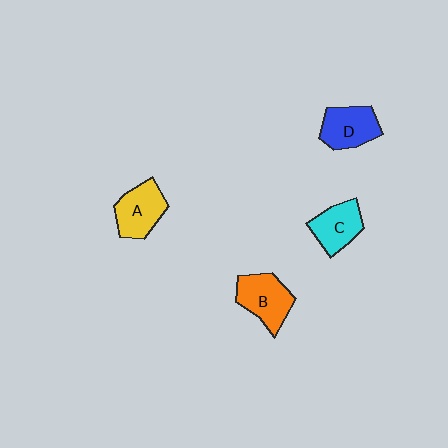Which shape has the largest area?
Shape B (orange).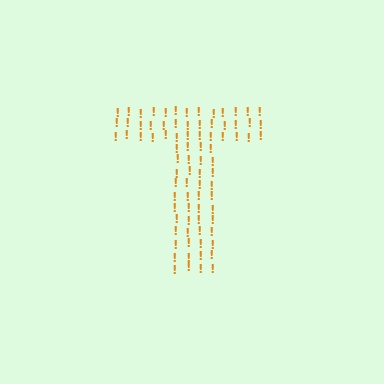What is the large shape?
The large shape is the letter T.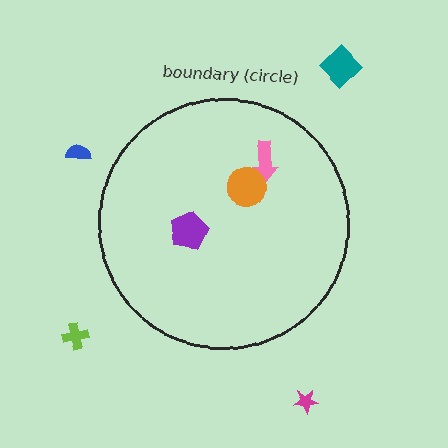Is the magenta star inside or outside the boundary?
Outside.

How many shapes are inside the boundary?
3 inside, 4 outside.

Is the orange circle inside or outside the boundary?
Inside.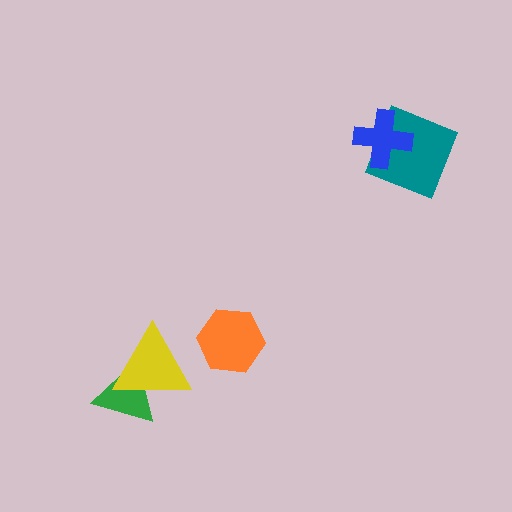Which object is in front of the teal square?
The blue cross is in front of the teal square.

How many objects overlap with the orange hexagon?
0 objects overlap with the orange hexagon.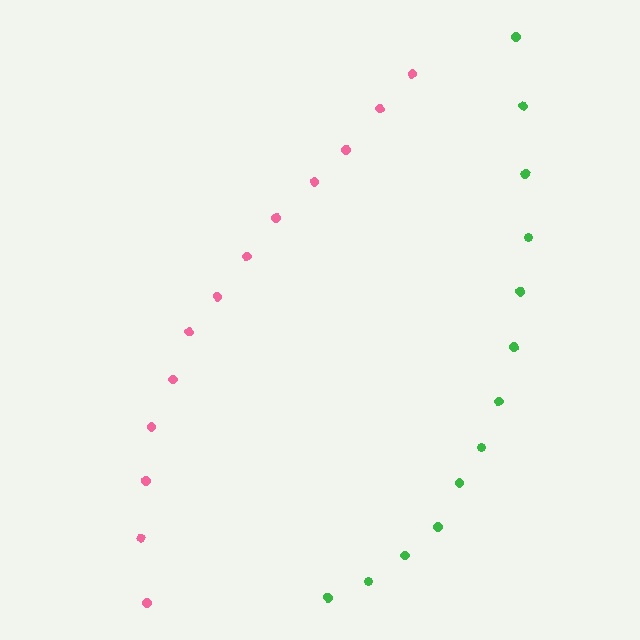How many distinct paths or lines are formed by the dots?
There are 2 distinct paths.